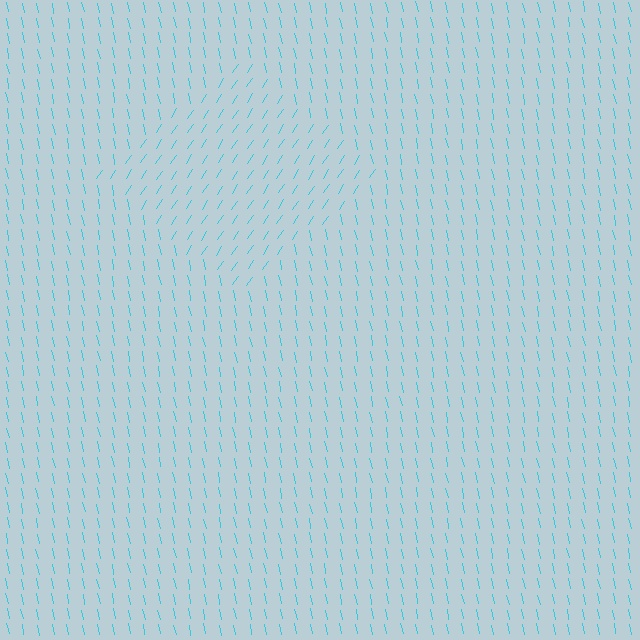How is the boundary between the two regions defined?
The boundary is defined purely by a change in line orientation (approximately 45 degrees difference). All lines are the same color and thickness.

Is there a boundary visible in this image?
Yes, there is a texture boundary formed by a change in line orientation.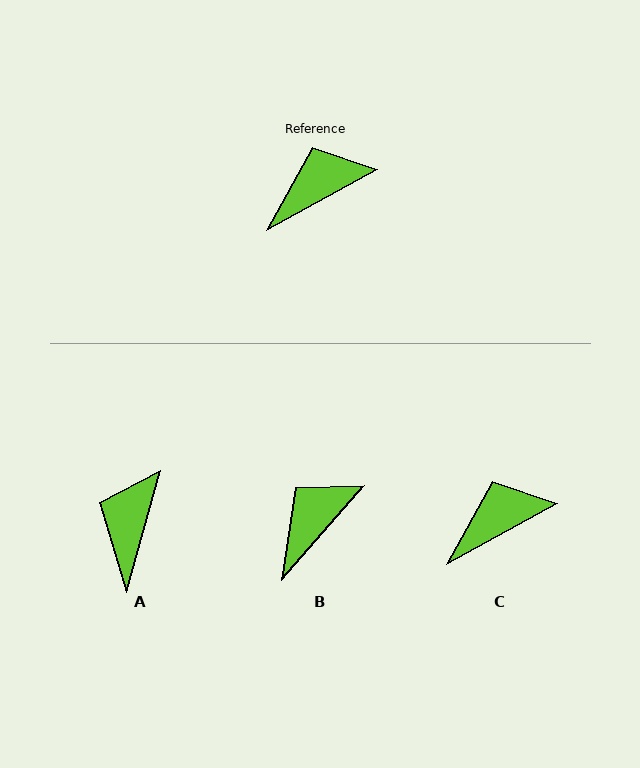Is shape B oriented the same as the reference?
No, it is off by about 21 degrees.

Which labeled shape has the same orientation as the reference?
C.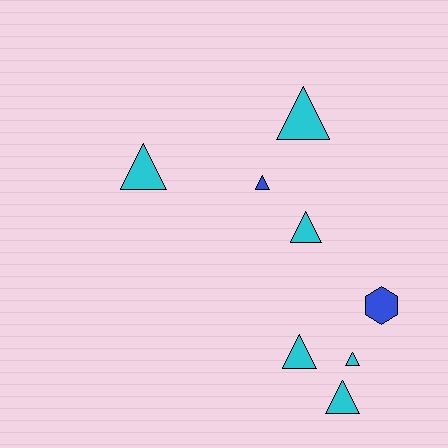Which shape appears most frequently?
Triangle, with 7 objects.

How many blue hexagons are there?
There is 1 blue hexagon.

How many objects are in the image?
There are 8 objects.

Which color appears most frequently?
Cyan, with 6 objects.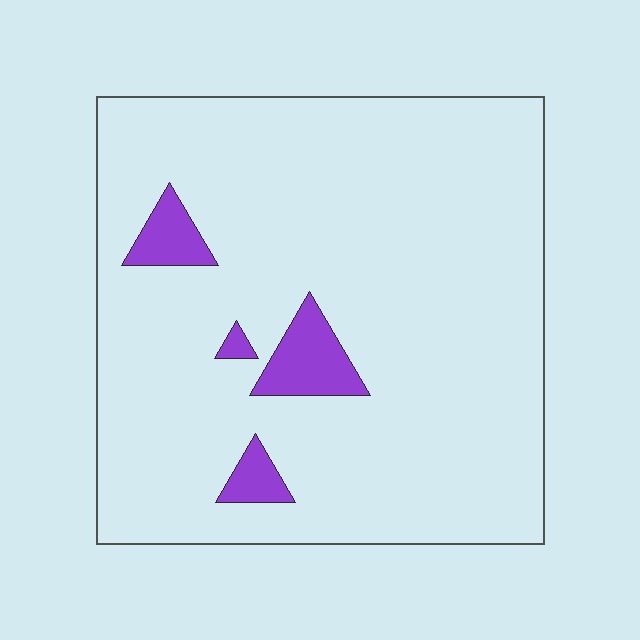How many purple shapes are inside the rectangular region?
4.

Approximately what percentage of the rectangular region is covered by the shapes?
Approximately 5%.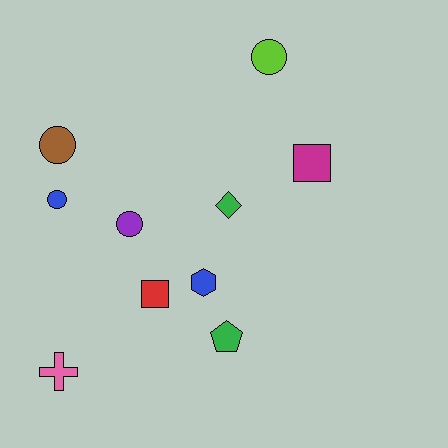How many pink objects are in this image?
There is 1 pink object.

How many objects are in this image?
There are 10 objects.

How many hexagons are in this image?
There is 1 hexagon.